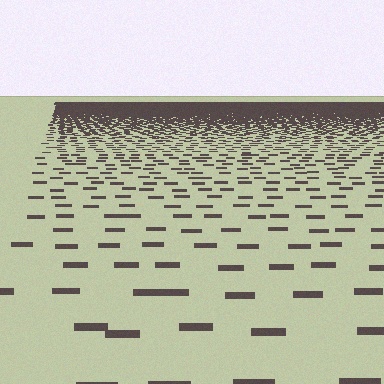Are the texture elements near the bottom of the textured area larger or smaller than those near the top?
Larger. Near the bottom, elements are closer to the viewer and appear at a bigger on-screen size.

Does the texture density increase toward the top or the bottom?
Density increases toward the top.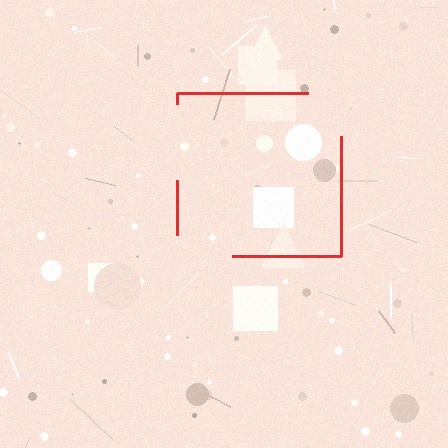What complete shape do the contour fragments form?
The contour fragments form a square.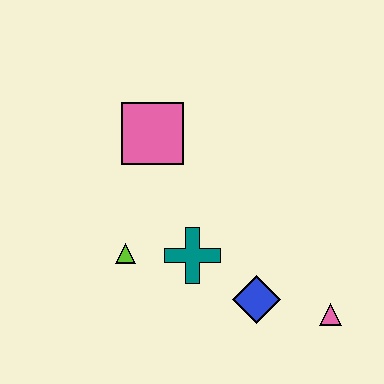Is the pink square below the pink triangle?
No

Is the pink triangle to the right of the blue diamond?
Yes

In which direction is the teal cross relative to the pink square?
The teal cross is below the pink square.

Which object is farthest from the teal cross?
The pink triangle is farthest from the teal cross.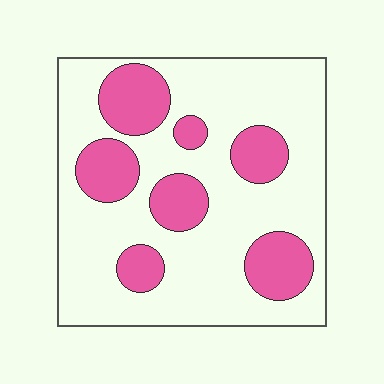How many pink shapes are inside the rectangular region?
7.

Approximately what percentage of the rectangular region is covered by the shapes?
Approximately 25%.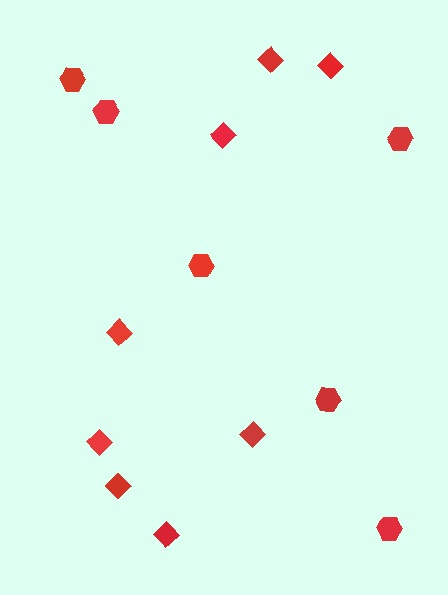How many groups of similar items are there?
There are 2 groups: one group of diamonds (8) and one group of hexagons (6).